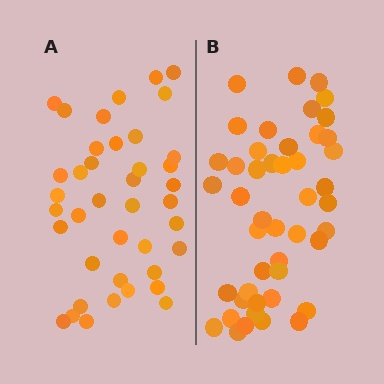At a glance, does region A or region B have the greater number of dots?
Region B (the right region) has more dots.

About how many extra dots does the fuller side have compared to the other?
Region B has about 6 more dots than region A.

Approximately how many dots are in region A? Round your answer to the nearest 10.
About 40 dots.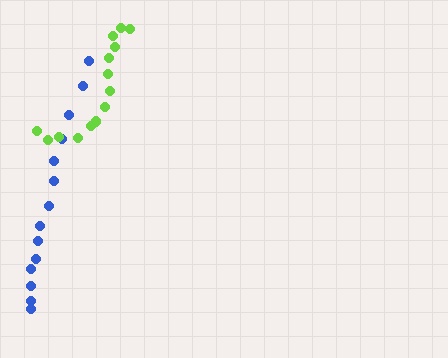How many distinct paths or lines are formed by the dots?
There are 2 distinct paths.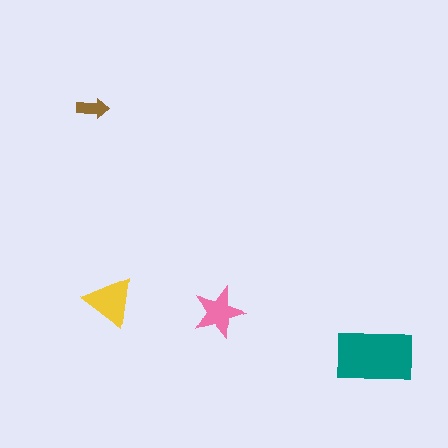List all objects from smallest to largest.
The brown arrow, the pink star, the yellow triangle, the teal rectangle.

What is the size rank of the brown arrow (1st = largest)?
4th.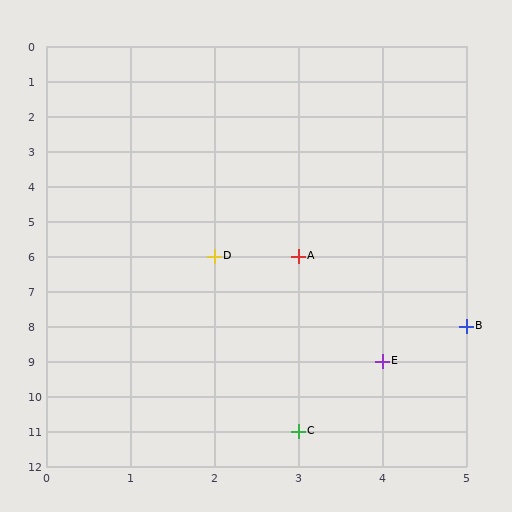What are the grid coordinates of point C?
Point C is at grid coordinates (3, 11).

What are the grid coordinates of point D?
Point D is at grid coordinates (2, 6).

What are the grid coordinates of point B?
Point B is at grid coordinates (5, 8).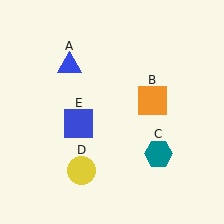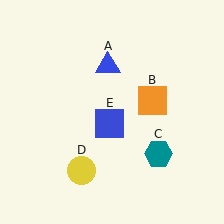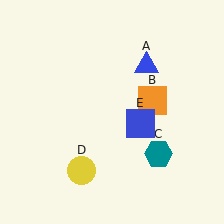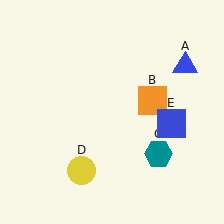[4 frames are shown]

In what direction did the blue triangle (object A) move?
The blue triangle (object A) moved right.